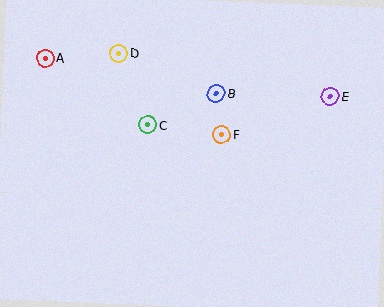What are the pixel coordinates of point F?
Point F is at (222, 134).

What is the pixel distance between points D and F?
The distance between D and F is 131 pixels.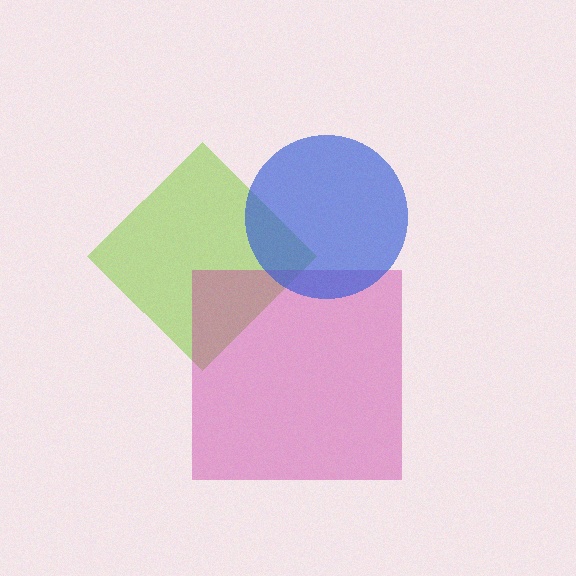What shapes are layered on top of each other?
The layered shapes are: a lime diamond, a magenta square, a blue circle.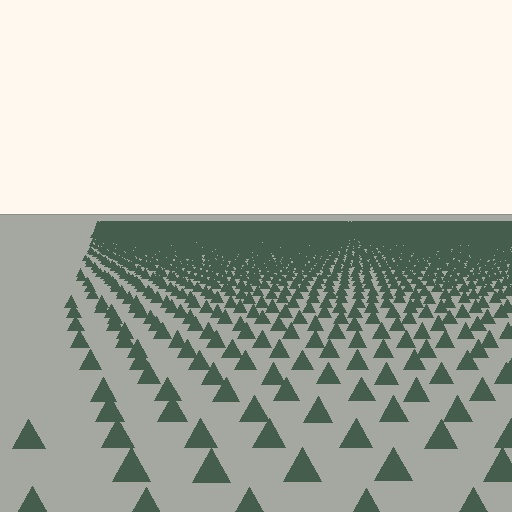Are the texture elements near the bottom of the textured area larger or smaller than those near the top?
Larger. Near the bottom, elements are closer to the viewer and appear at a bigger on-screen size.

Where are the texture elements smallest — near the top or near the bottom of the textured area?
Near the top.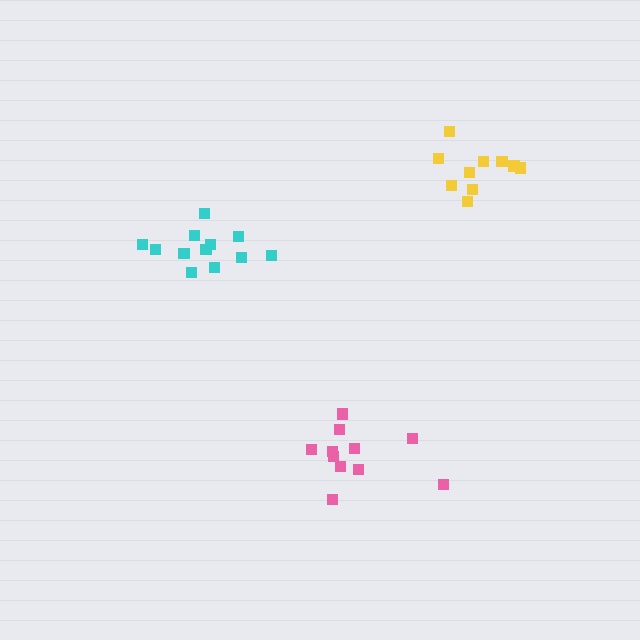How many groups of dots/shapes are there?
There are 3 groups.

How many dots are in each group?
Group 1: 11 dots, Group 2: 12 dots, Group 3: 10 dots (33 total).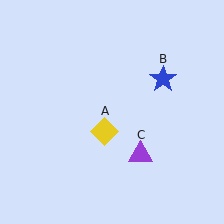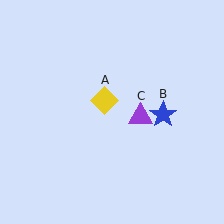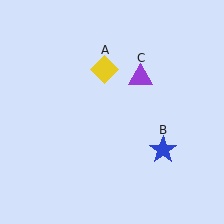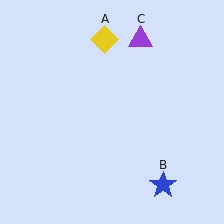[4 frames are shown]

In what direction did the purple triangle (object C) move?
The purple triangle (object C) moved up.